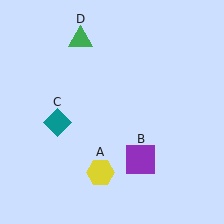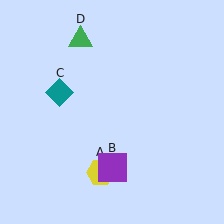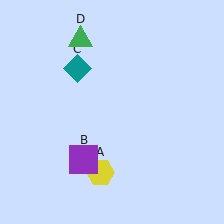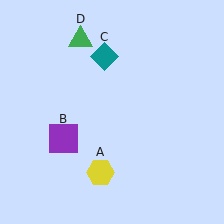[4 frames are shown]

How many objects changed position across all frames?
2 objects changed position: purple square (object B), teal diamond (object C).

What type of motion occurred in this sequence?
The purple square (object B), teal diamond (object C) rotated clockwise around the center of the scene.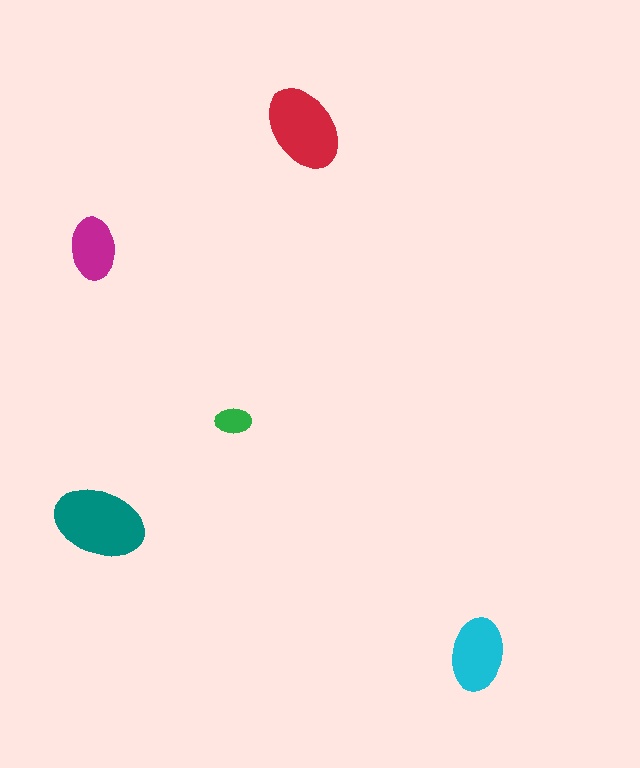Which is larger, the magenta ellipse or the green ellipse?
The magenta one.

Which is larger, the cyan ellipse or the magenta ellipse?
The cyan one.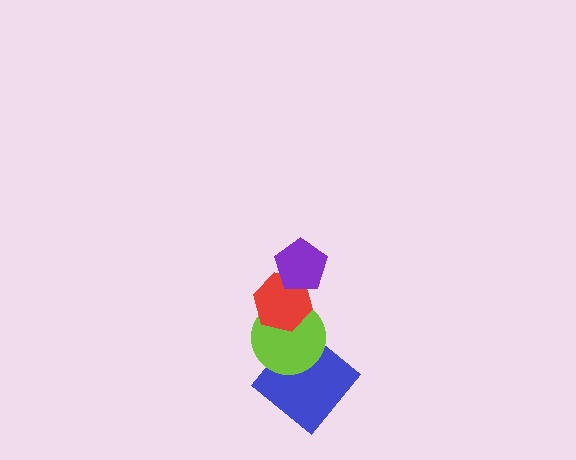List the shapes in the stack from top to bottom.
From top to bottom: the purple pentagon, the red hexagon, the lime circle, the blue diamond.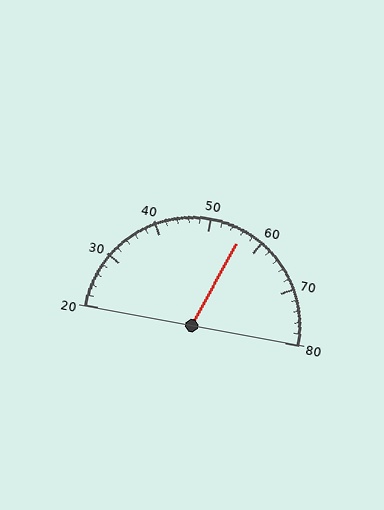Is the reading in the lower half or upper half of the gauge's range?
The reading is in the upper half of the range (20 to 80).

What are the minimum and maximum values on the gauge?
The gauge ranges from 20 to 80.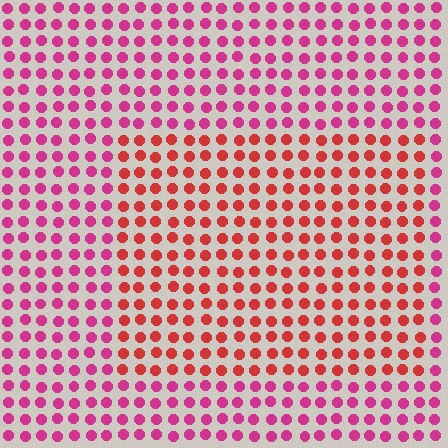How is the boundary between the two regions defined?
The boundary is defined purely by a slight shift in hue (about 34 degrees). Spacing, size, and orientation are identical on both sides.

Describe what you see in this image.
The image is filled with small magenta elements in a uniform arrangement. A rectangle-shaped region is visible where the elements are tinted to a slightly different hue, forming a subtle color boundary.